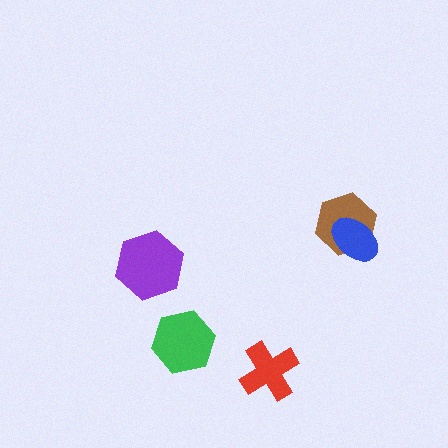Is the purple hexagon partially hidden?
No, no other shape covers it.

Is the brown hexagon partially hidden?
Yes, it is partially covered by another shape.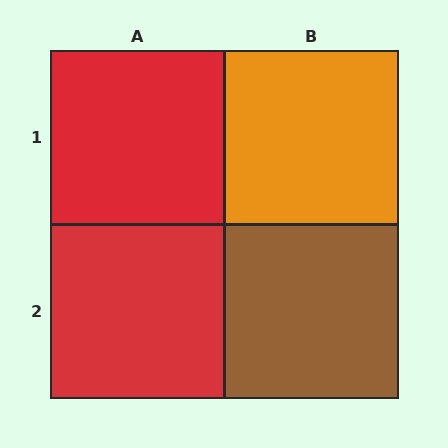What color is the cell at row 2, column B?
Brown.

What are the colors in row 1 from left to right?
Red, orange.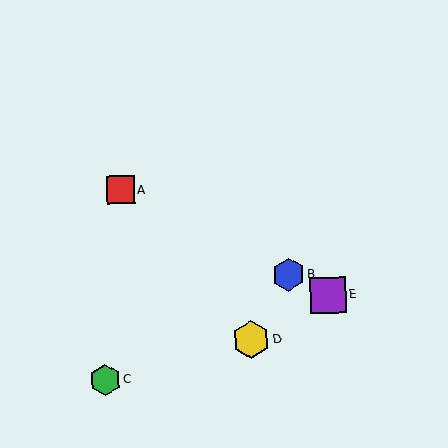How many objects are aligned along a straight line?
3 objects (A, B, E) are aligned along a straight line.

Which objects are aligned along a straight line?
Objects A, B, E are aligned along a straight line.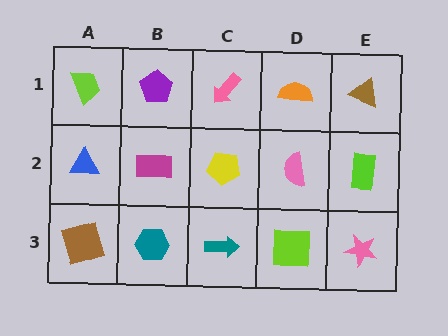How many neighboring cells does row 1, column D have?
3.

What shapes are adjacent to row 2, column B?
A purple pentagon (row 1, column B), a teal hexagon (row 3, column B), a blue triangle (row 2, column A), a yellow pentagon (row 2, column C).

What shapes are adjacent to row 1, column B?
A magenta rectangle (row 2, column B), a lime trapezoid (row 1, column A), a pink arrow (row 1, column C).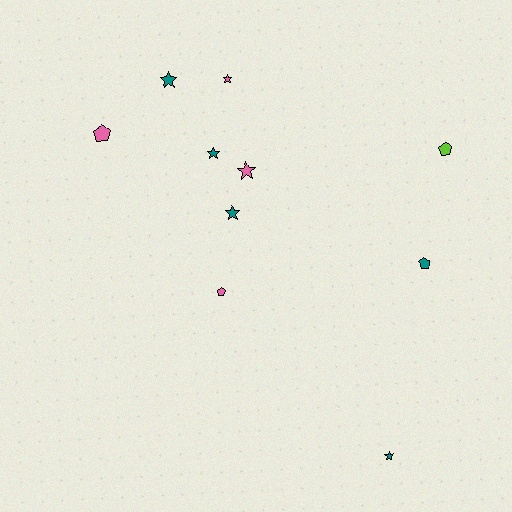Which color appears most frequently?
Teal, with 5 objects.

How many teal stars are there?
There are 4 teal stars.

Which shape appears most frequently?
Star, with 6 objects.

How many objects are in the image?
There are 10 objects.